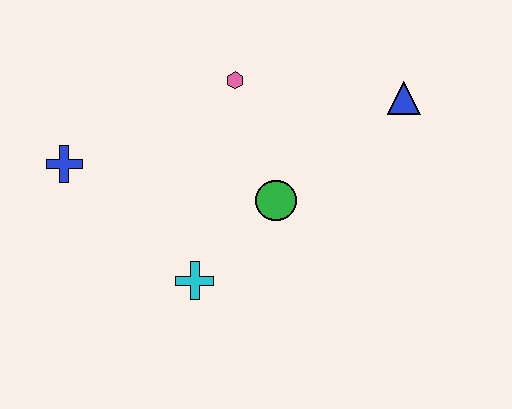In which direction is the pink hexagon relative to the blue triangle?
The pink hexagon is to the left of the blue triangle.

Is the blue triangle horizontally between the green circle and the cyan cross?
No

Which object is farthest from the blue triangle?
The blue cross is farthest from the blue triangle.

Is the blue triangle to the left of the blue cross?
No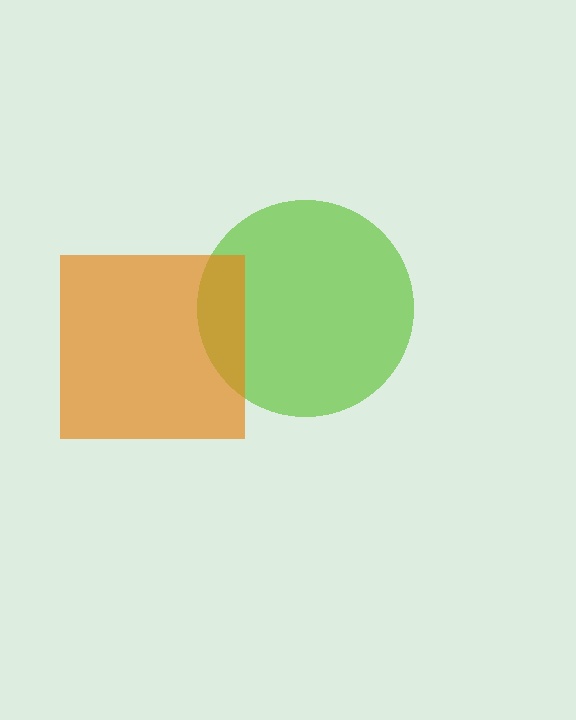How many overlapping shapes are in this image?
There are 2 overlapping shapes in the image.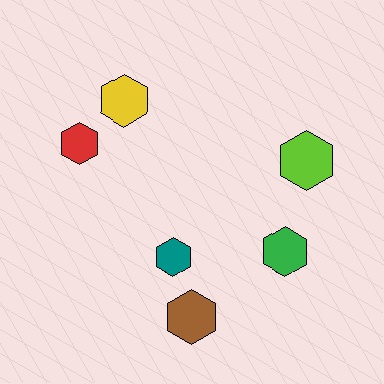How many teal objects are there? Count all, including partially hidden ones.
There is 1 teal object.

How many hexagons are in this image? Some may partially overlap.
There are 6 hexagons.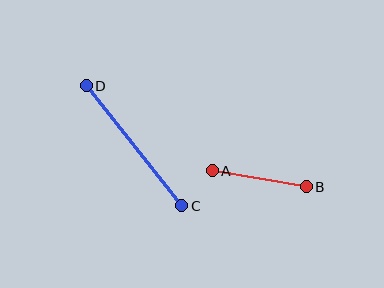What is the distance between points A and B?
The distance is approximately 95 pixels.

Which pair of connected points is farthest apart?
Points C and D are farthest apart.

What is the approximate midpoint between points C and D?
The midpoint is at approximately (134, 146) pixels.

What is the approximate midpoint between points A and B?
The midpoint is at approximately (259, 179) pixels.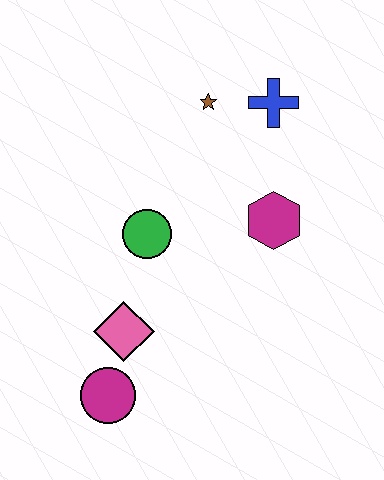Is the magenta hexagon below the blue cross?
Yes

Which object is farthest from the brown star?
The magenta circle is farthest from the brown star.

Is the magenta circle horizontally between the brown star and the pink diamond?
No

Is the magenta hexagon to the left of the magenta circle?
No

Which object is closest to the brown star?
The blue cross is closest to the brown star.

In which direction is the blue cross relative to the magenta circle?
The blue cross is above the magenta circle.